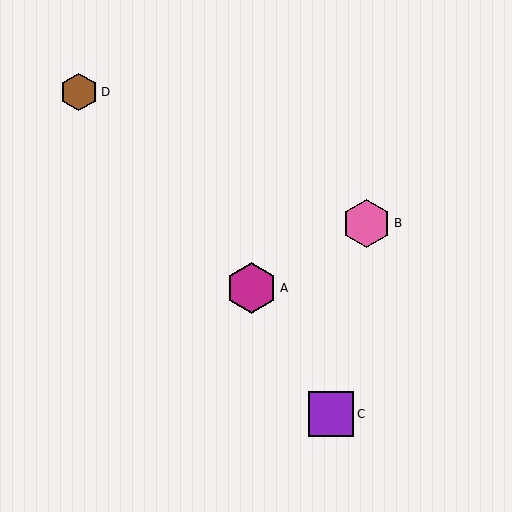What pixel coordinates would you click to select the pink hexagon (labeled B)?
Click at (366, 223) to select the pink hexagon B.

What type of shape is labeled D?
Shape D is a brown hexagon.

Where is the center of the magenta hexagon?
The center of the magenta hexagon is at (252, 288).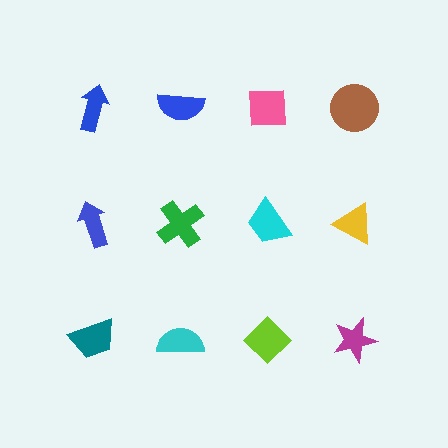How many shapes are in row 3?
4 shapes.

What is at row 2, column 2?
A green cross.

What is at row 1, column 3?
A pink square.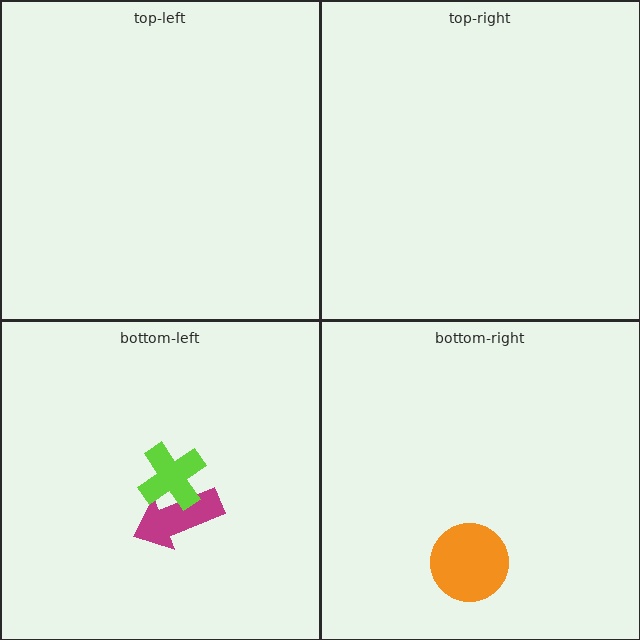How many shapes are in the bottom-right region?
1.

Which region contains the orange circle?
The bottom-right region.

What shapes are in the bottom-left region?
The magenta arrow, the lime cross.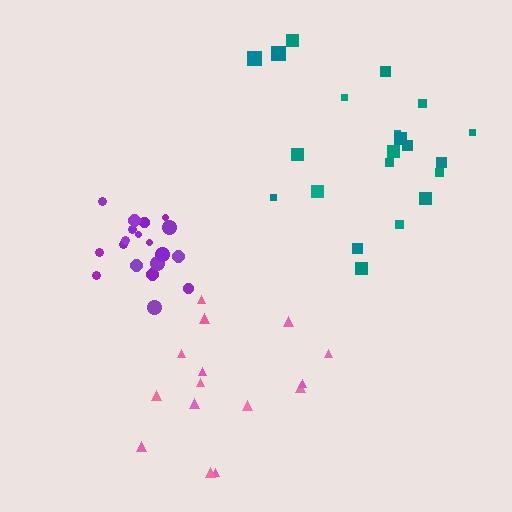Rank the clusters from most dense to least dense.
purple, teal, pink.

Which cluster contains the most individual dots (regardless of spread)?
Teal (21).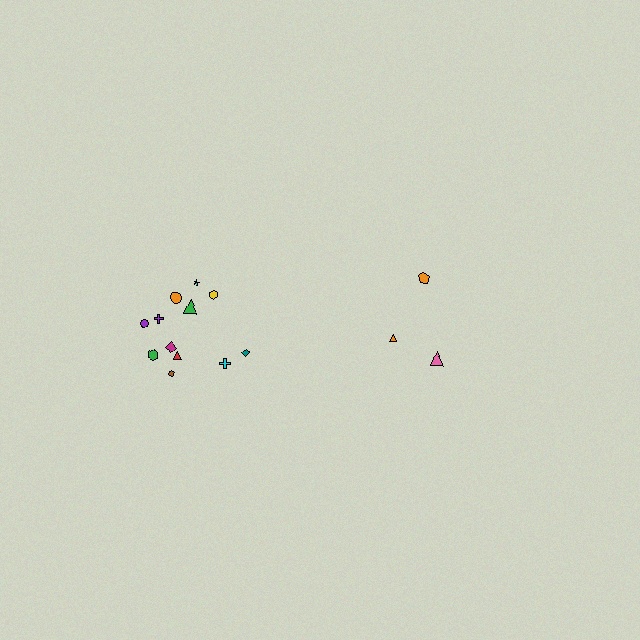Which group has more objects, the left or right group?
The left group.